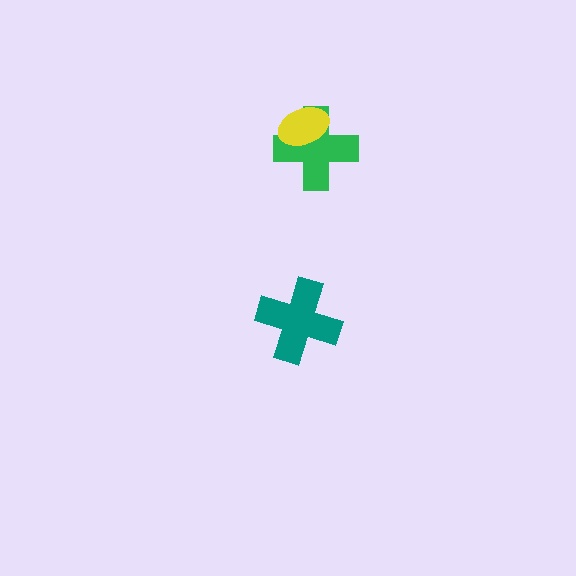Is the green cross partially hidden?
Yes, it is partially covered by another shape.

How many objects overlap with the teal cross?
0 objects overlap with the teal cross.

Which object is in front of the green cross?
The yellow ellipse is in front of the green cross.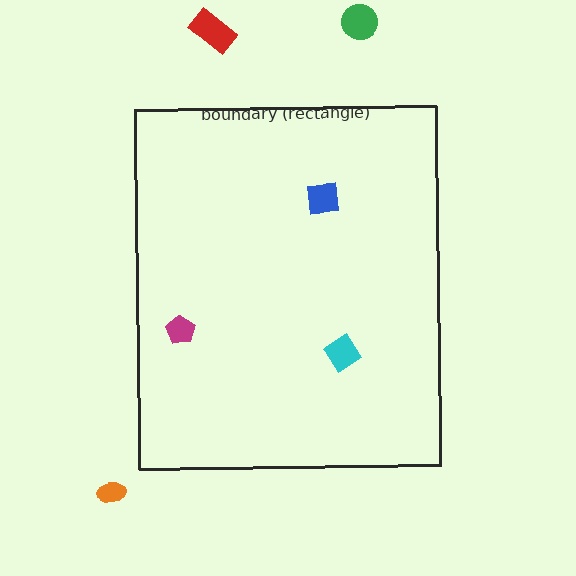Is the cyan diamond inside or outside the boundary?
Inside.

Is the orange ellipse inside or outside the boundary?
Outside.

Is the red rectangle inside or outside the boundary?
Outside.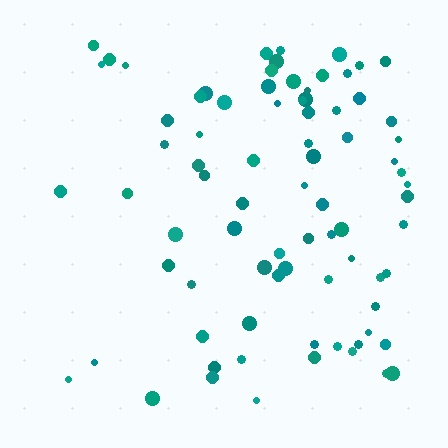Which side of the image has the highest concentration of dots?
The right.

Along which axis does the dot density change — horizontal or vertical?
Horizontal.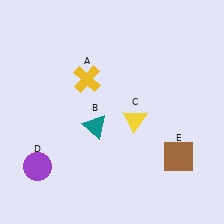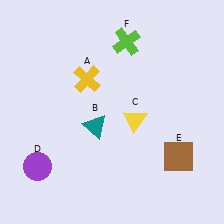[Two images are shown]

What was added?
A lime cross (F) was added in Image 2.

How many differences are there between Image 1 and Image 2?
There is 1 difference between the two images.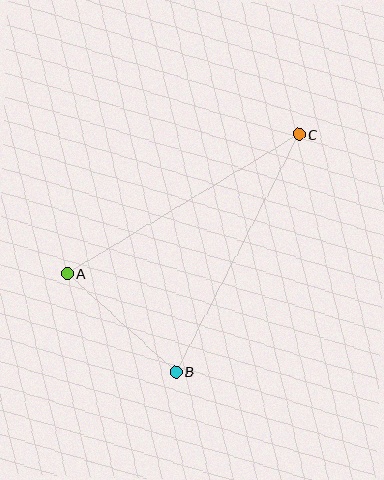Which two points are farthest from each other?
Points A and C are farthest from each other.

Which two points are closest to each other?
Points A and B are closest to each other.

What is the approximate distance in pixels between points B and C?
The distance between B and C is approximately 268 pixels.